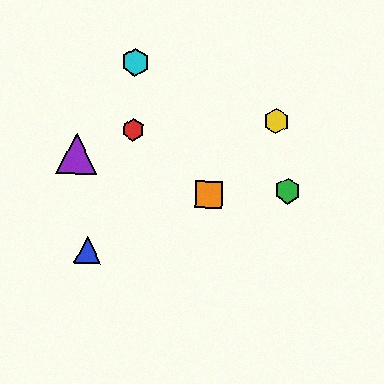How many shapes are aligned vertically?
2 shapes (the red hexagon, the cyan hexagon) are aligned vertically.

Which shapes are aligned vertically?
The red hexagon, the cyan hexagon are aligned vertically.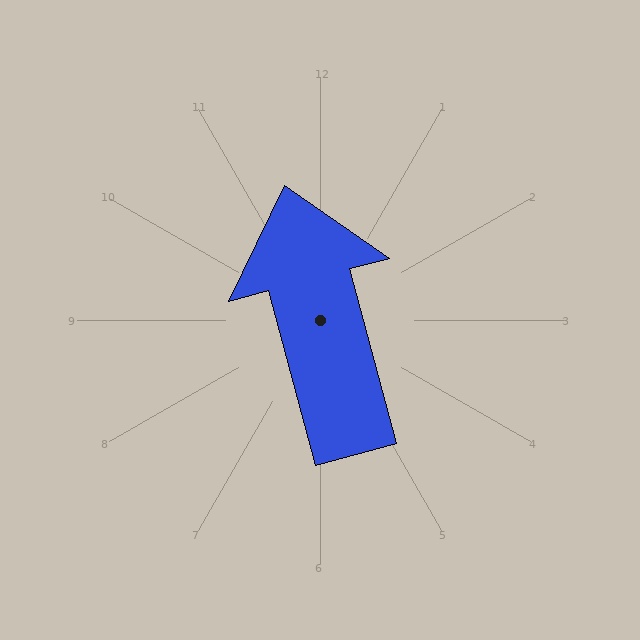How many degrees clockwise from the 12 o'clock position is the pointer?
Approximately 345 degrees.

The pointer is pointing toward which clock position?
Roughly 12 o'clock.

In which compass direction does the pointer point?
North.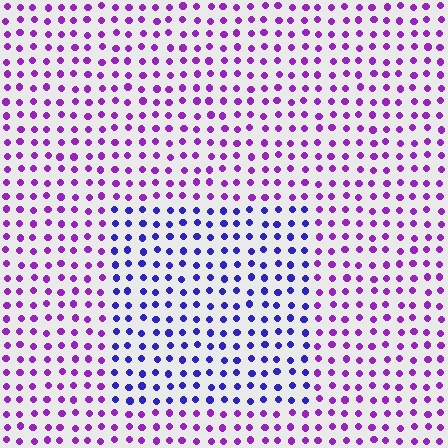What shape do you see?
I see a rectangle.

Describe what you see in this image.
The image is filled with small purple elements in a uniform arrangement. A rectangle-shaped region is visible where the elements are tinted to a slightly different hue, forming a subtle color boundary.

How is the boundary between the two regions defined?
The boundary is defined purely by a slight shift in hue (about 42 degrees). Spacing, size, and orientation are identical on both sides.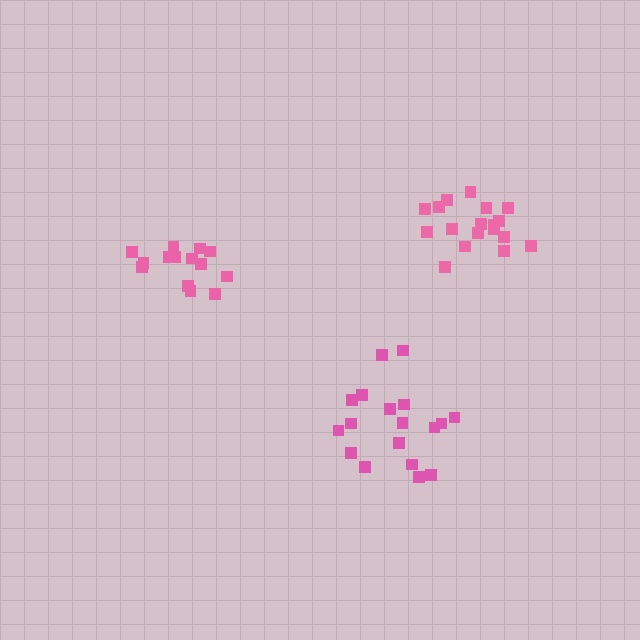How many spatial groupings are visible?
There are 3 spatial groupings.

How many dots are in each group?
Group 1: 18 dots, Group 2: 14 dots, Group 3: 18 dots (50 total).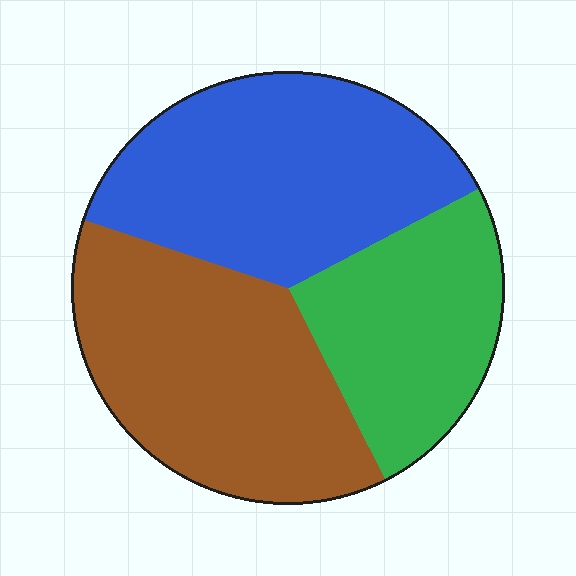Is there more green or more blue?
Blue.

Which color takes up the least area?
Green, at roughly 25%.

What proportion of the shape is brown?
Brown covers around 40% of the shape.